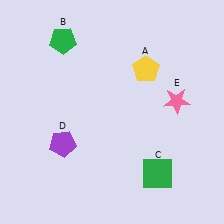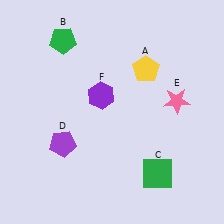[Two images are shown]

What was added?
A purple hexagon (F) was added in Image 2.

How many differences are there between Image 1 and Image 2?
There is 1 difference between the two images.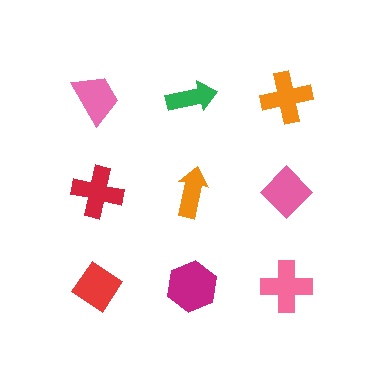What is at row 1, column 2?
A green arrow.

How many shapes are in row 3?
3 shapes.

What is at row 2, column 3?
A pink diamond.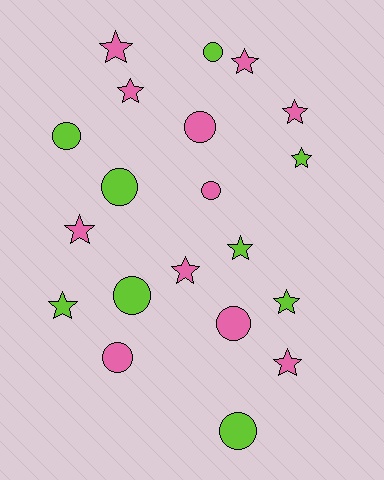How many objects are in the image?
There are 20 objects.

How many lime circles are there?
There are 5 lime circles.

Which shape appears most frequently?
Star, with 11 objects.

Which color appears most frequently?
Pink, with 11 objects.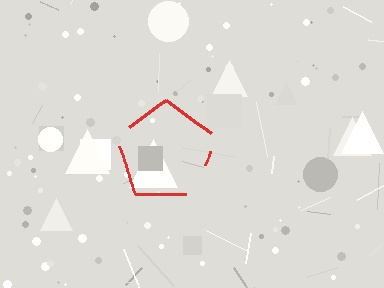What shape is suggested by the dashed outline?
The dashed outline suggests a pentagon.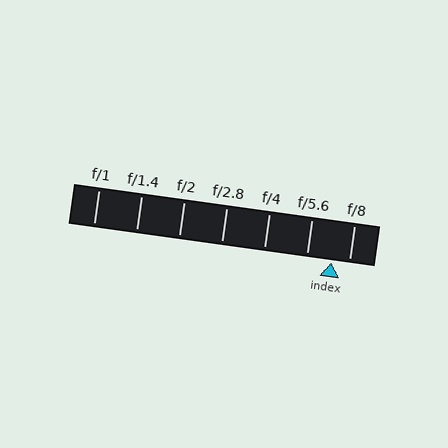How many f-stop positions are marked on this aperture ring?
There are 7 f-stop positions marked.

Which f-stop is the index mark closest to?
The index mark is closest to f/8.